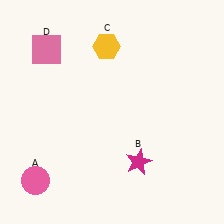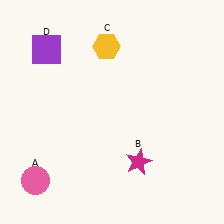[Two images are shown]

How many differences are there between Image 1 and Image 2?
There is 1 difference between the two images.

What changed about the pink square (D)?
In Image 1, D is pink. In Image 2, it changed to purple.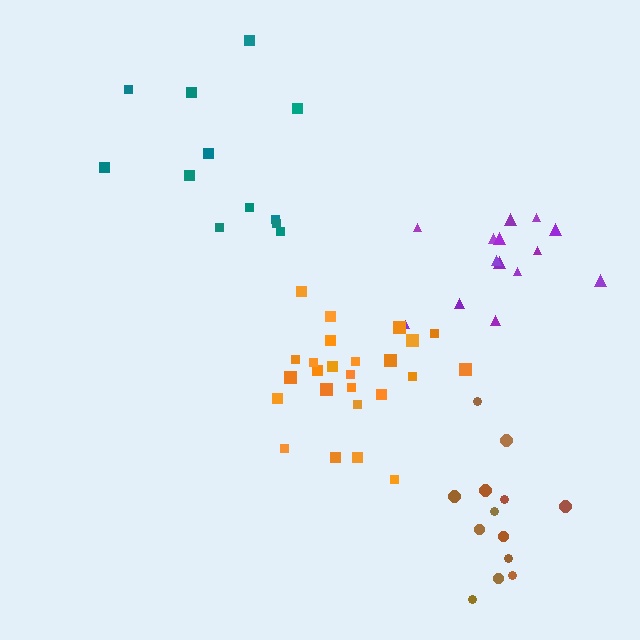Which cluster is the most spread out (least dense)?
Brown.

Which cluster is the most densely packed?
Orange.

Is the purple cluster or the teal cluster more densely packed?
Purple.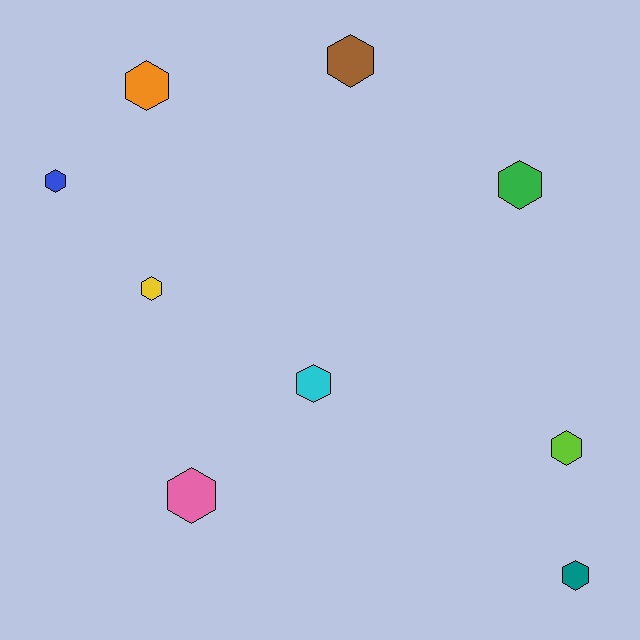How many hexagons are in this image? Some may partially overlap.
There are 9 hexagons.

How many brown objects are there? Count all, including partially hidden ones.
There is 1 brown object.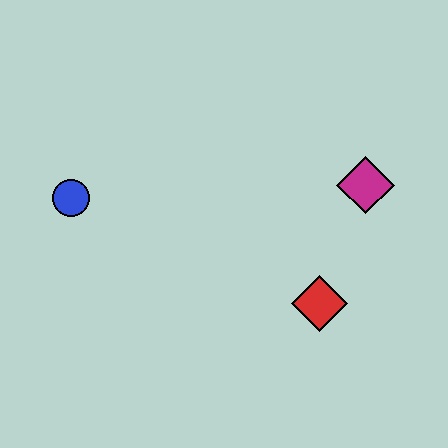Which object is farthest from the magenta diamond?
The blue circle is farthest from the magenta diamond.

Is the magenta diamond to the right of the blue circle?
Yes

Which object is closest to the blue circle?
The red diamond is closest to the blue circle.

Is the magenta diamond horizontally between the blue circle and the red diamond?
No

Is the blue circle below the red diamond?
No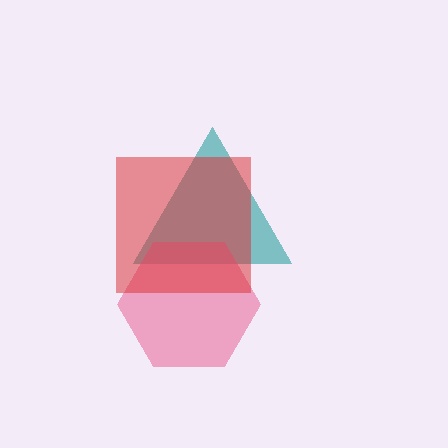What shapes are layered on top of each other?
The layered shapes are: a teal triangle, a pink hexagon, a red square.